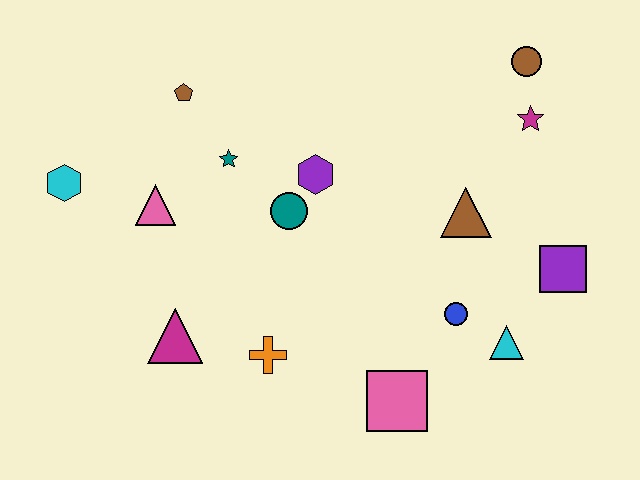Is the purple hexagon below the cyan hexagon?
No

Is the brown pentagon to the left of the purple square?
Yes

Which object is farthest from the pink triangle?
The purple square is farthest from the pink triangle.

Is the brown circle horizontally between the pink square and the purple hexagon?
No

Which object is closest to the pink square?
The blue circle is closest to the pink square.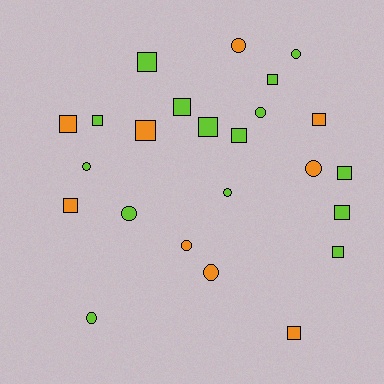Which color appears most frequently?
Lime, with 15 objects.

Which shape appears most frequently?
Square, with 14 objects.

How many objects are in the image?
There are 24 objects.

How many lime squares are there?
There are 9 lime squares.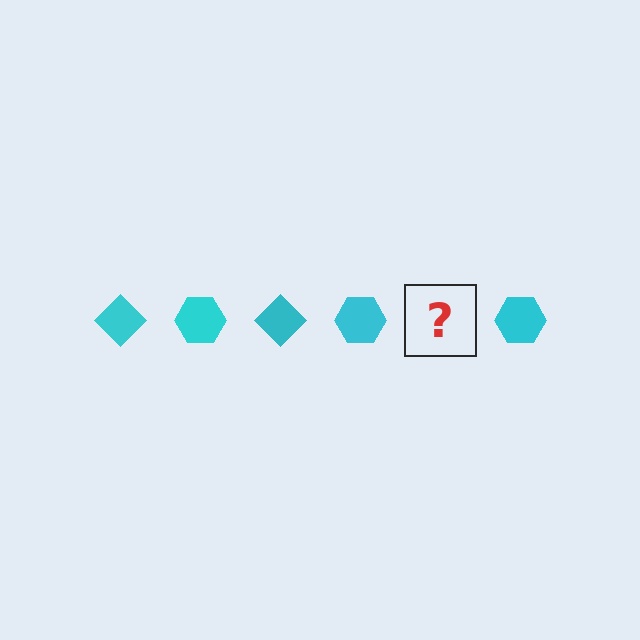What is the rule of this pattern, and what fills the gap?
The rule is that the pattern cycles through diamond, hexagon shapes in cyan. The gap should be filled with a cyan diamond.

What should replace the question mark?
The question mark should be replaced with a cyan diamond.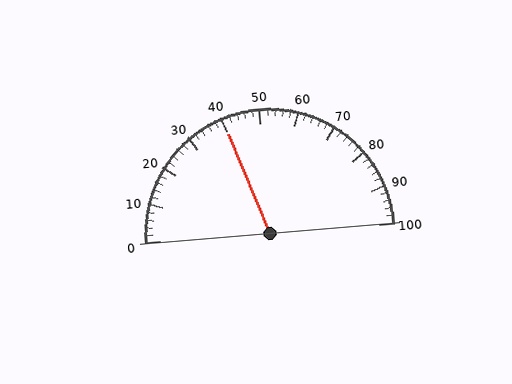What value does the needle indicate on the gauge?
The needle indicates approximately 40.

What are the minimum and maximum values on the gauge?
The gauge ranges from 0 to 100.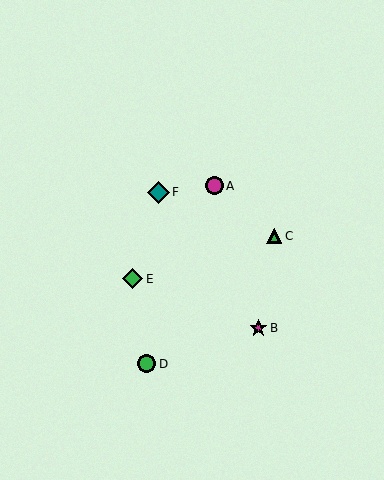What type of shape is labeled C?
Shape C is a green triangle.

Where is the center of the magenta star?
The center of the magenta star is at (258, 328).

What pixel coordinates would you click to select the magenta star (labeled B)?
Click at (258, 328) to select the magenta star B.